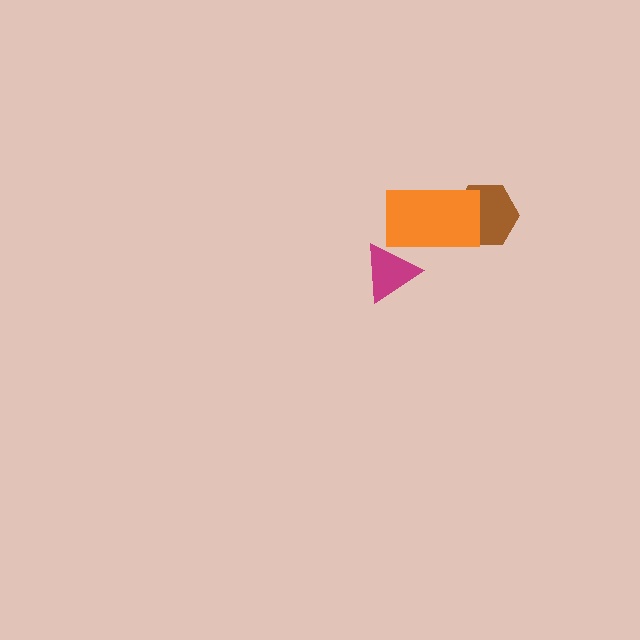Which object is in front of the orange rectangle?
The magenta triangle is in front of the orange rectangle.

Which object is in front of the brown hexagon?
The orange rectangle is in front of the brown hexagon.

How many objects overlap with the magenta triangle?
1 object overlaps with the magenta triangle.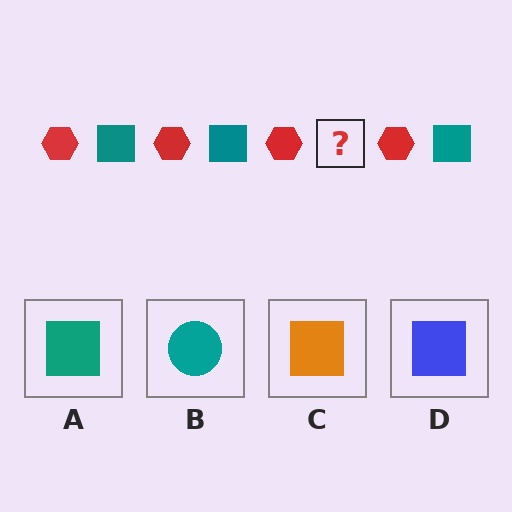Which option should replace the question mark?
Option A.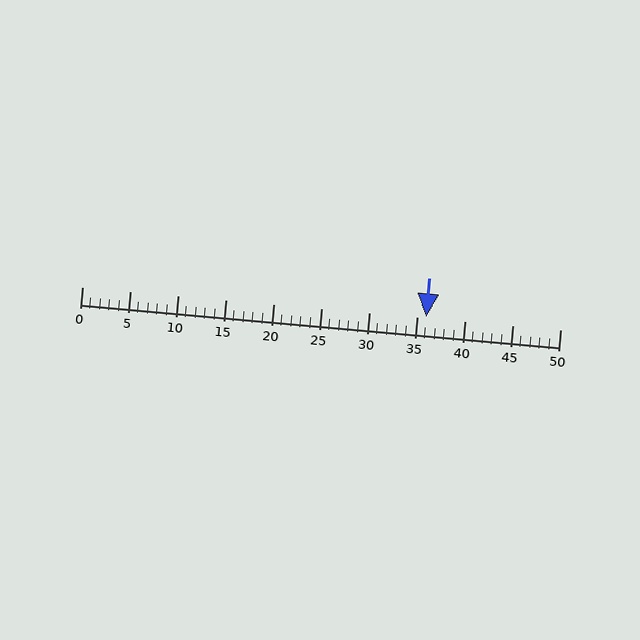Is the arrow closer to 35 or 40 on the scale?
The arrow is closer to 35.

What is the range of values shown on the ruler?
The ruler shows values from 0 to 50.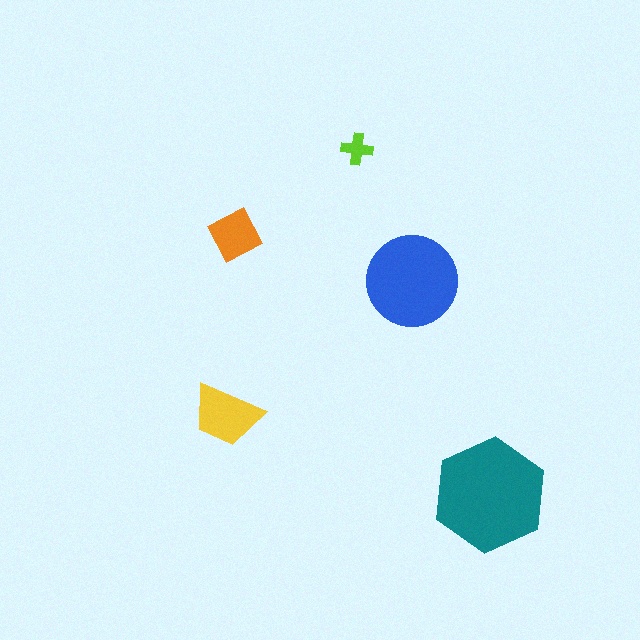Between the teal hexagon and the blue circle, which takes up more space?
The teal hexagon.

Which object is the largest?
The teal hexagon.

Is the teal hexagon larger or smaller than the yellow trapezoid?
Larger.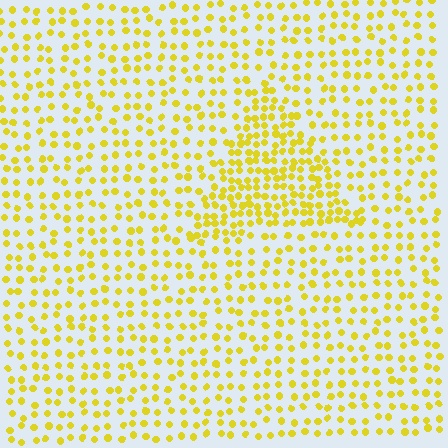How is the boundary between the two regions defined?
The boundary is defined by a change in element density (approximately 2.0x ratio). All elements are the same color, size, and shape.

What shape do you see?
I see a triangle.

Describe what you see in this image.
The image contains small yellow elements arranged at two different densities. A triangle-shaped region is visible where the elements are more densely packed than the surrounding area.